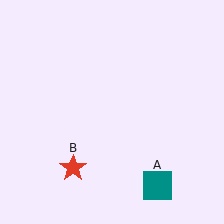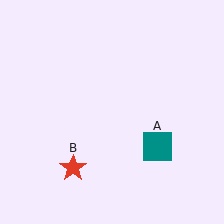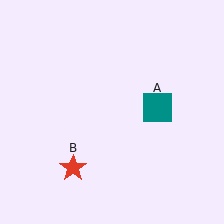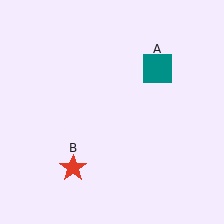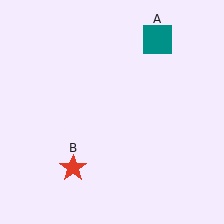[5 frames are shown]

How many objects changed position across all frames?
1 object changed position: teal square (object A).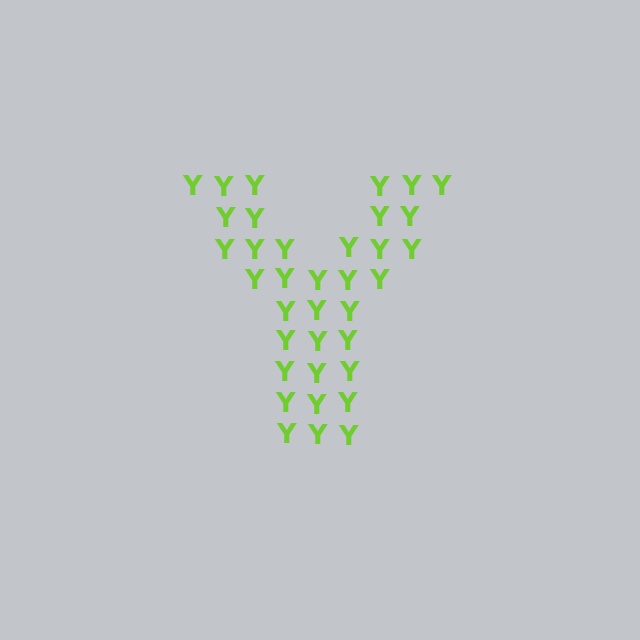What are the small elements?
The small elements are letter Y's.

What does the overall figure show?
The overall figure shows the letter Y.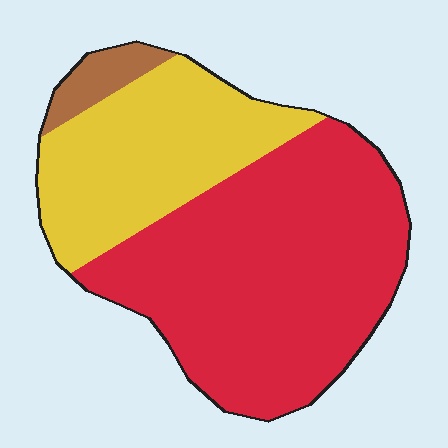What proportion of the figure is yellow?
Yellow takes up between a quarter and a half of the figure.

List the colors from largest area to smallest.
From largest to smallest: red, yellow, brown.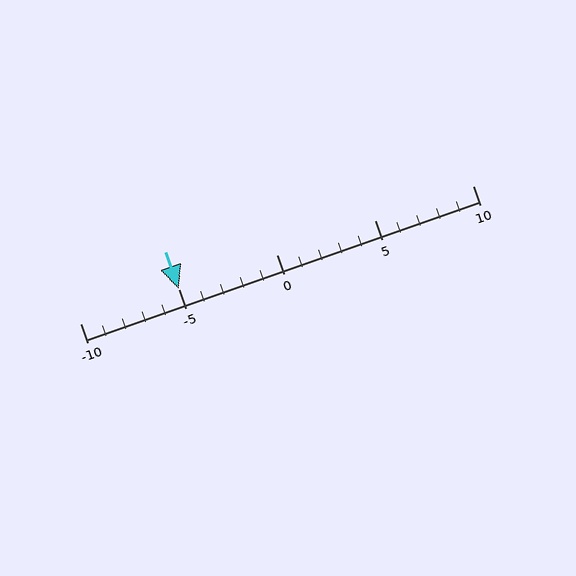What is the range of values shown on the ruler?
The ruler shows values from -10 to 10.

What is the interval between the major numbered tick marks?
The major tick marks are spaced 5 units apart.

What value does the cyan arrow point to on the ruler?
The cyan arrow points to approximately -5.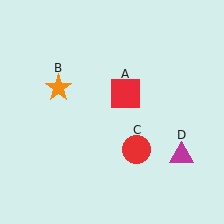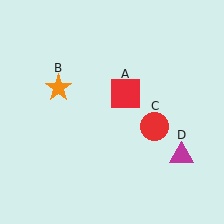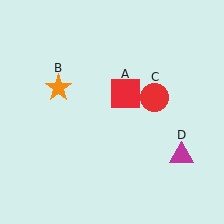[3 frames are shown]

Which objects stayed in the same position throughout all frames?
Red square (object A) and orange star (object B) and magenta triangle (object D) remained stationary.